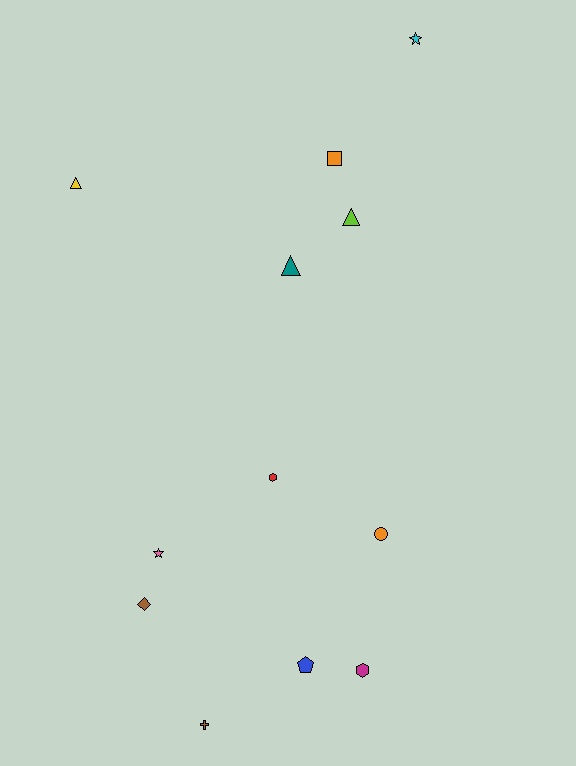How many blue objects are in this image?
There is 1 blue object.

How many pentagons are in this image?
There is 1 pentagon.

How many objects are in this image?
There are 12 objects.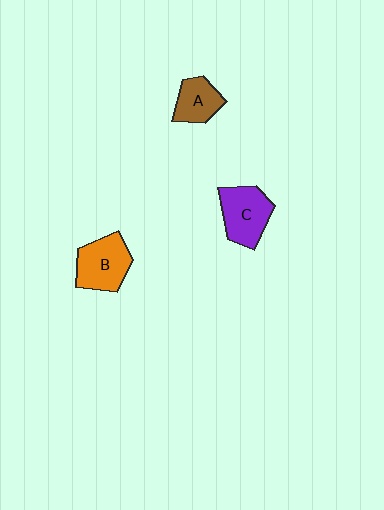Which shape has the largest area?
Shape C (purple).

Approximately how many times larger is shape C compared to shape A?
Approximately 1.4 times.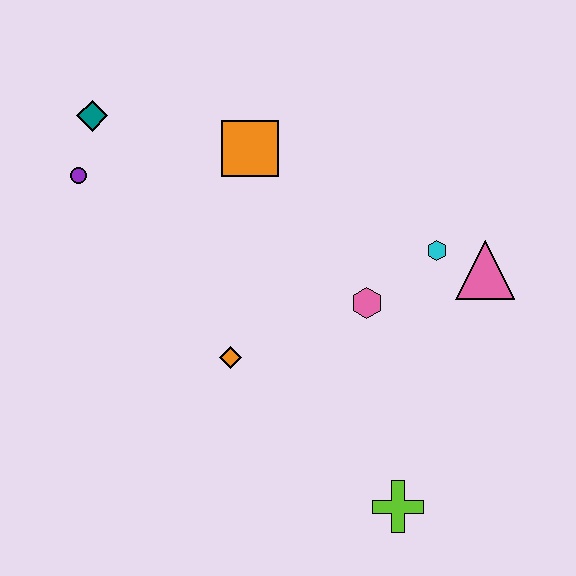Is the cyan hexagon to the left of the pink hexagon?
No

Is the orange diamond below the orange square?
Yes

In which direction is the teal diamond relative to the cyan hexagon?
The teal diamond is to the left of the cyan hexagon.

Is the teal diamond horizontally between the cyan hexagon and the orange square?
No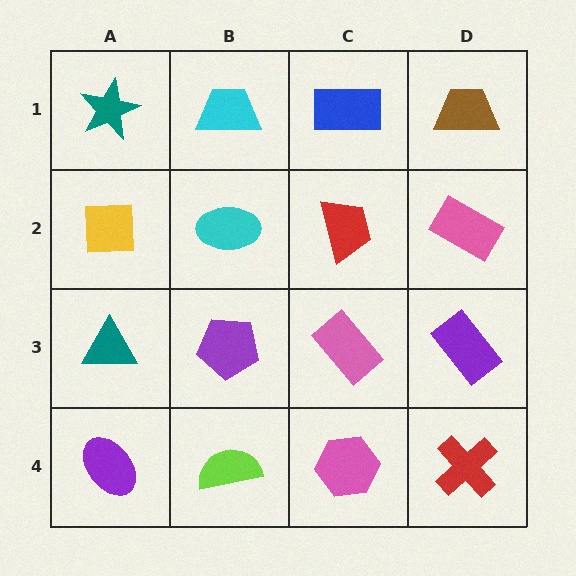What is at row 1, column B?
A cyan trapezoid.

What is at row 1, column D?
A brown trapezoid.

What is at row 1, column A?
A teal star.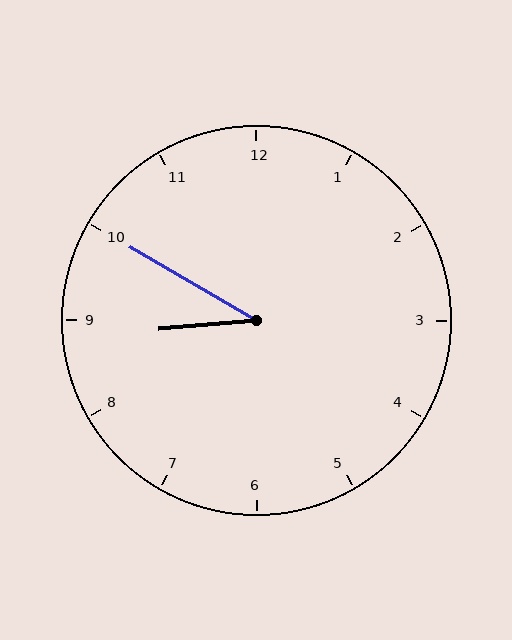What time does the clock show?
8:50.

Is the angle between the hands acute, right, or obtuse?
It is acute.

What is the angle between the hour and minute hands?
Approximately 35 degrees.